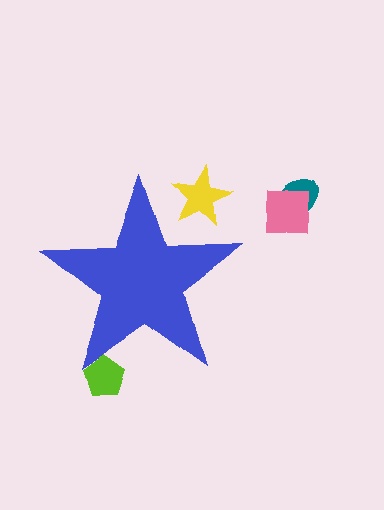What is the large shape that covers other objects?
A blue star.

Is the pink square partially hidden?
No, the pink square is fully visible.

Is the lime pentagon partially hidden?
Yes, the lime pentagon is partially hidden behind the blue star.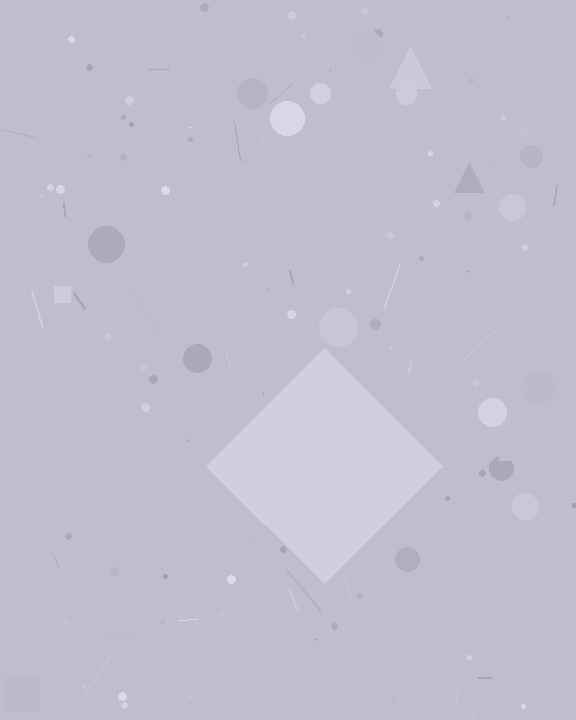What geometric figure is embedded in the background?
A diamond is embedded in the background.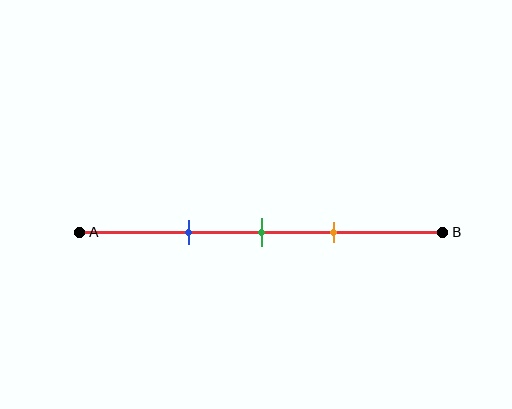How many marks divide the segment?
There are 3 marks dividing the segment.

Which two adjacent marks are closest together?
The green and orange marks are the closest adjacent pair.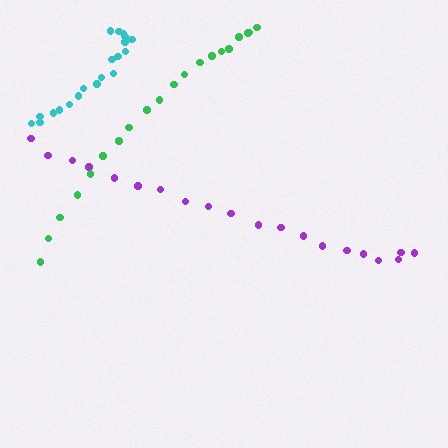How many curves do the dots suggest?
There are 3 distinct paths.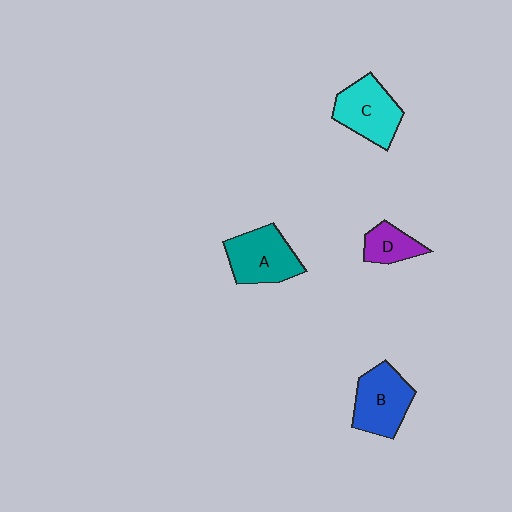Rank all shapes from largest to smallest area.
From largest to smallest: A (teal), B (blue), C (cyan), D (purple).